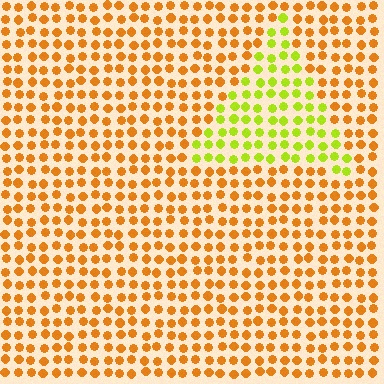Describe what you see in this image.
The image is filled with small orange elements in a uniform arrangement. A triangle-shaped region is visible where the elements are tinted to a slightly different hue, forming a subtle color boundary.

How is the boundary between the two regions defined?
The boundary is defined purely by a slight shift in hue (about 48 degrees). Spacing, size, and orientation are identical on both sides.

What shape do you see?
I see a triangle.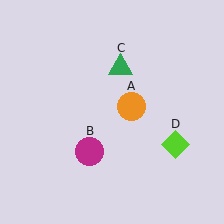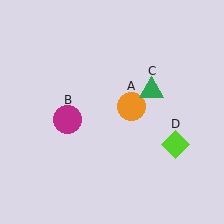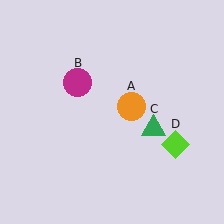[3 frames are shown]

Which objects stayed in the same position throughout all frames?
Orange circle (object A) and lime diamond (object D) remained stationary.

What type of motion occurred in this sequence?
The magenta circle (object B), green triangle (object C) rotated clockwise around the center of the scene.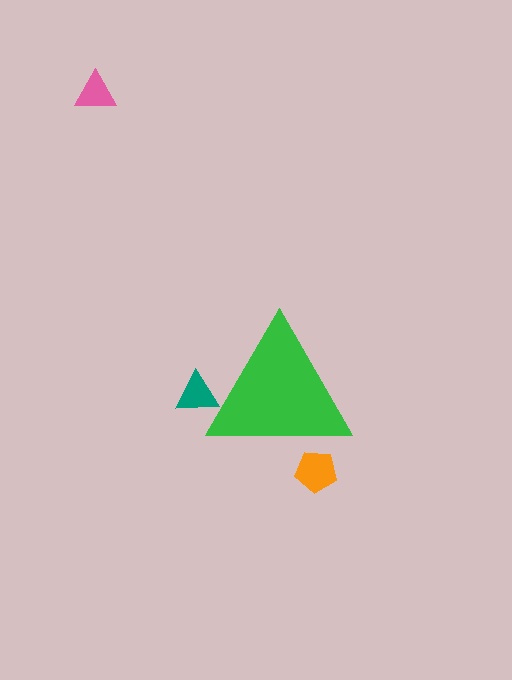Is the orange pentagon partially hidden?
Yes, the orange pentagon is partially hidden behind the green triangle.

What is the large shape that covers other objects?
A green triangle.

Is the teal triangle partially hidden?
Yes, the teal triangle is partially hidden behind the green triangle.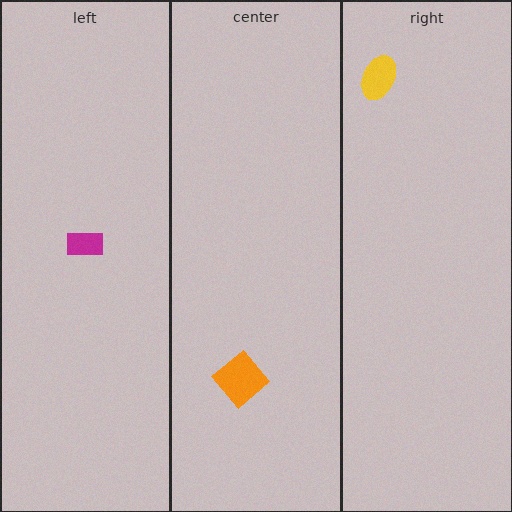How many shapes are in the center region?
1.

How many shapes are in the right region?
1.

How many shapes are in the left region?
1.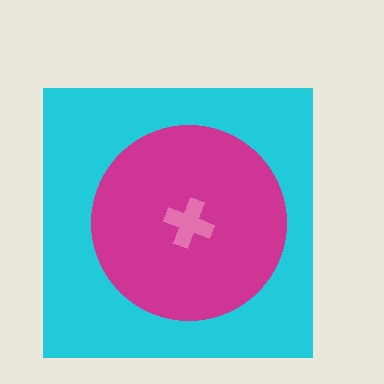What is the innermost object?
The pink cross.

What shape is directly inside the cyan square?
The magenta circle.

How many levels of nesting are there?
3.